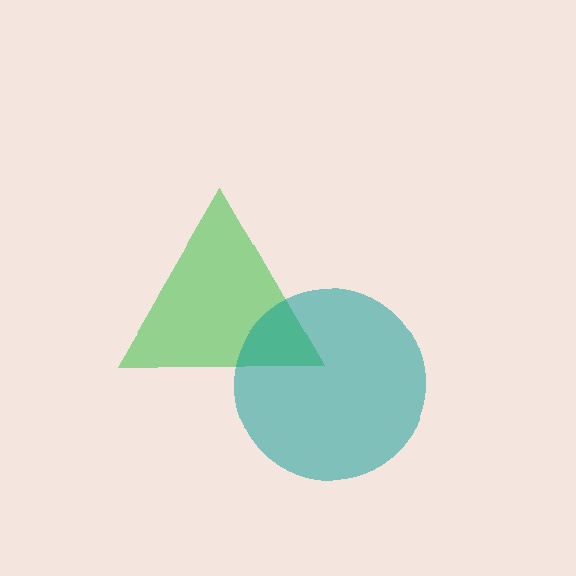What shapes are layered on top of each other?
The layered shapes are: a green triangle, a teal circle.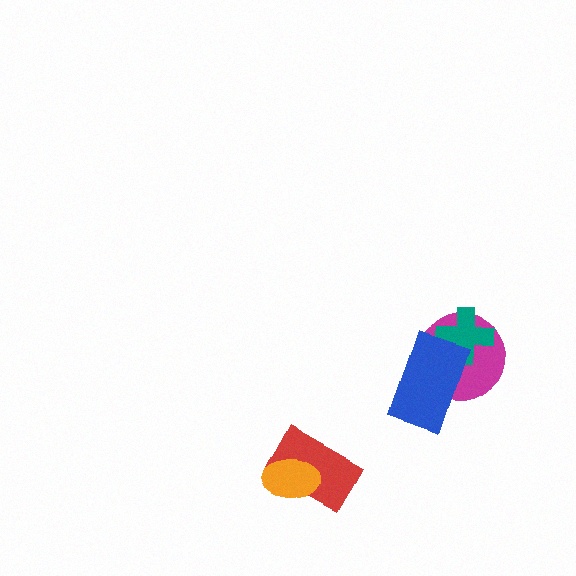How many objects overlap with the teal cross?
2 objects overlap with the teal cross.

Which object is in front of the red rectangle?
The orange ellipse is in front of the red rectangle.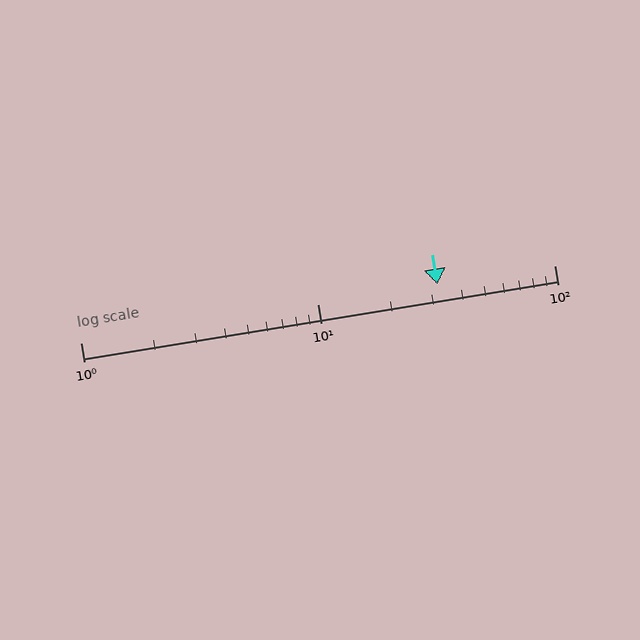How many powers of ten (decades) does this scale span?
The scale spans 2 decades, from 1 to 100.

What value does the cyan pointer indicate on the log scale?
The pointer indicates approximately 32.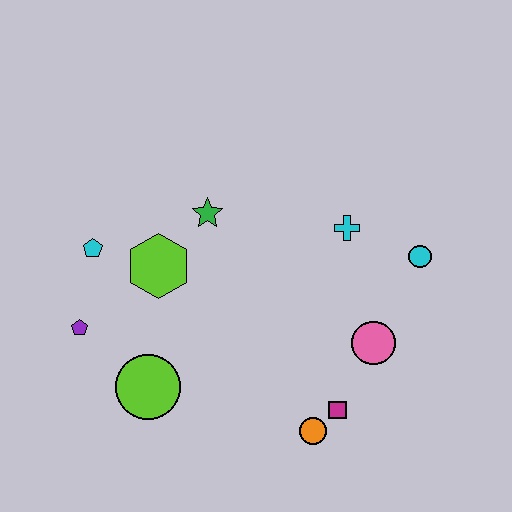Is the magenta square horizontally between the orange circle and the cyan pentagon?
No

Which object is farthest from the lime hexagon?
The cyan circle is farthest from the lime hexagon.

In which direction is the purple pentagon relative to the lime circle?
The purple pentagon is to the left of the lime circle.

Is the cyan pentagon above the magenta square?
Yes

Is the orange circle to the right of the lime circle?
Yes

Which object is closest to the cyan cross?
The cyan circle is closest to the cyan cross.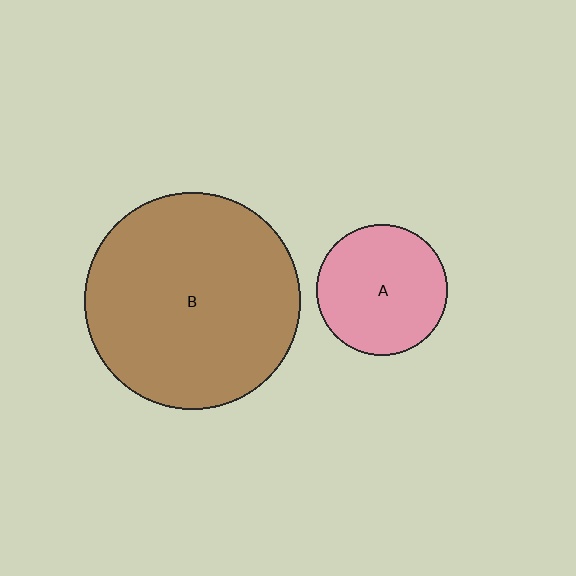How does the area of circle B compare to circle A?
Approximately 2.7 times.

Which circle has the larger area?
Circle B (brown).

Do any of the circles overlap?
No, none of the circles overlap.